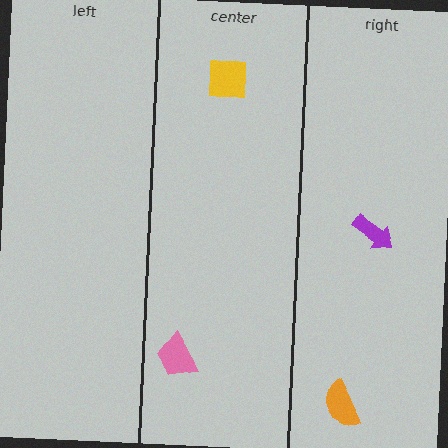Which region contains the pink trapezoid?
The center region.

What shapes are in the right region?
The orange semicircle, the purple arrow.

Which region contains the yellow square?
The center region.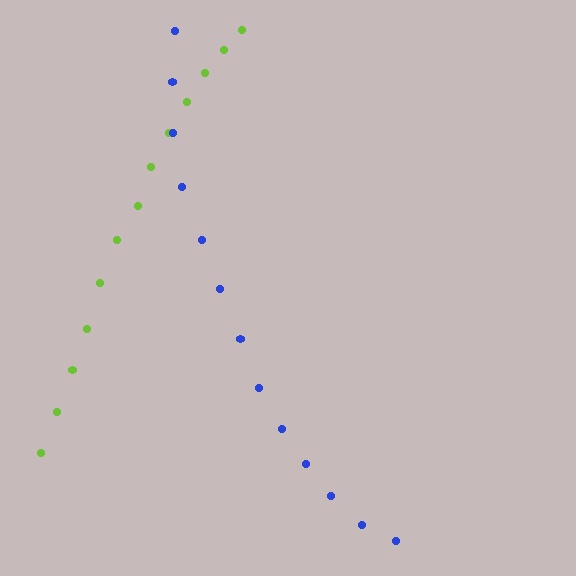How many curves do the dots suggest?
There are 2 distinct paths.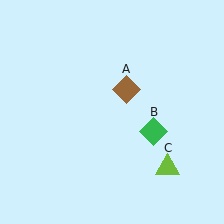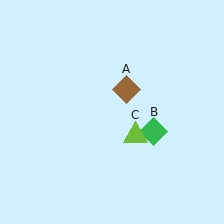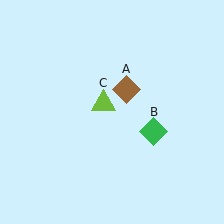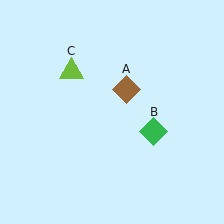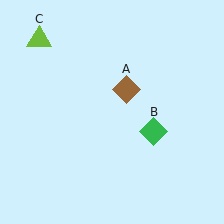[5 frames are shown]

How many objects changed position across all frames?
1 object changed position: lime triangle (object C).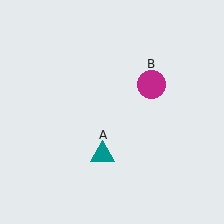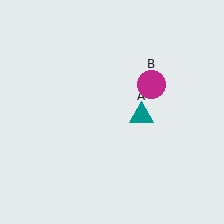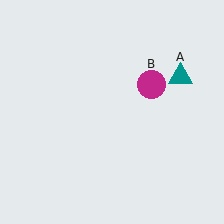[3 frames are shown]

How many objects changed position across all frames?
1 object changed position: teal triangle (object A).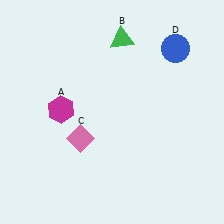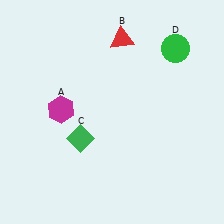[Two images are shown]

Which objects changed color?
B changed from green to red. C changed from pink to green. D changed from blue to green.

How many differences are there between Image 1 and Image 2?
There are 3 differences between the two images.